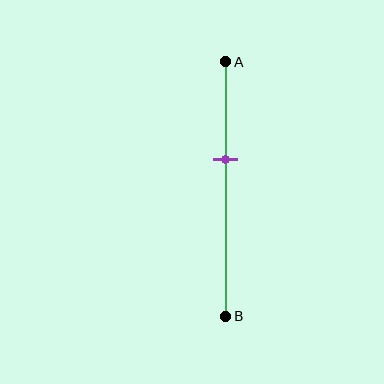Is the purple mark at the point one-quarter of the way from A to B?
No, the mark is at about 40% from A, not at the 25% one-quarter point.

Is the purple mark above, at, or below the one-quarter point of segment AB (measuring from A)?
The purple mark is below the one-quarter point of segment AB.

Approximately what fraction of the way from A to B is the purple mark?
The purple mark is approximately 40% of the way from A to B.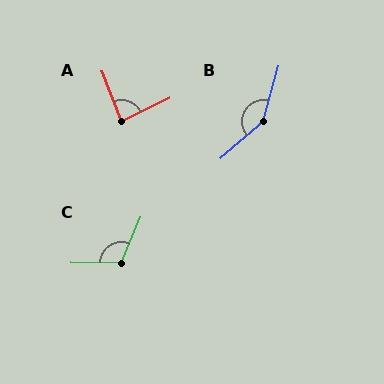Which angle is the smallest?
A, at approximately 86 degrees.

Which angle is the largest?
B, at approximately 146 degrees.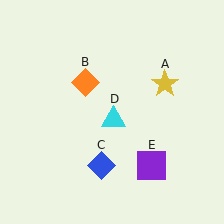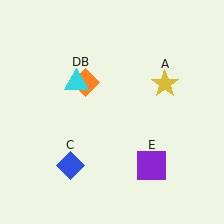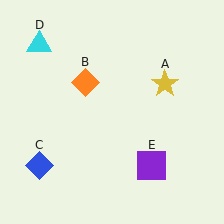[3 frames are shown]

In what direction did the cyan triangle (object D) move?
The cyan triangle (object D) moved up and to the left.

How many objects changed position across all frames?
2 objects changed position: blue diamond (object C), cyan triangle (object D).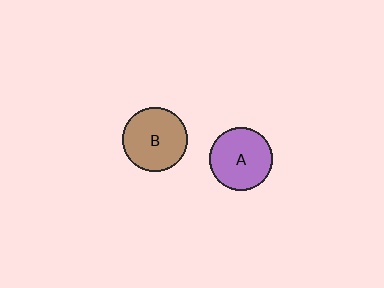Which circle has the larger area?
Circle B (brown).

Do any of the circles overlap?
No, none of the circles overlap.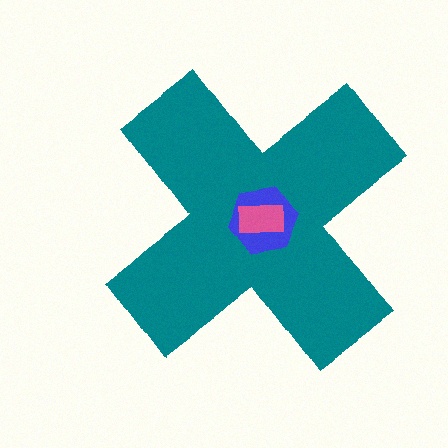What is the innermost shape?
The pink rectangle.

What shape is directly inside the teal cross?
The blue hexagon.